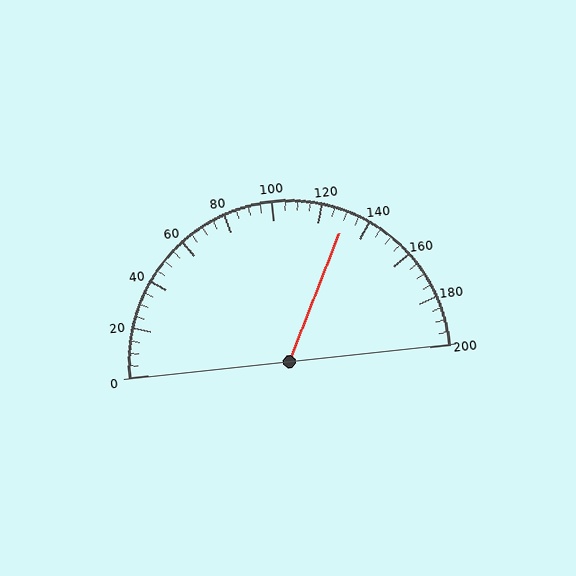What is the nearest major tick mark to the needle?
The nearest major tick mark is 120.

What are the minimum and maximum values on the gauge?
The gauge ranges from 0 to 200.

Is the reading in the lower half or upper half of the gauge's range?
The reading is in the upper half of the range (0 to 200).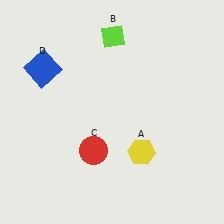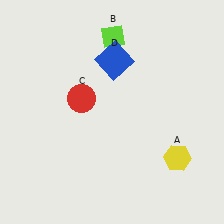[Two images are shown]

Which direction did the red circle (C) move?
The red circle (C) moved up.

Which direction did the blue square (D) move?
The blue square (D) moved right.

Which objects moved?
The objects that moved are: the yellow hexagon (A), the red circle (C), the blue square (D).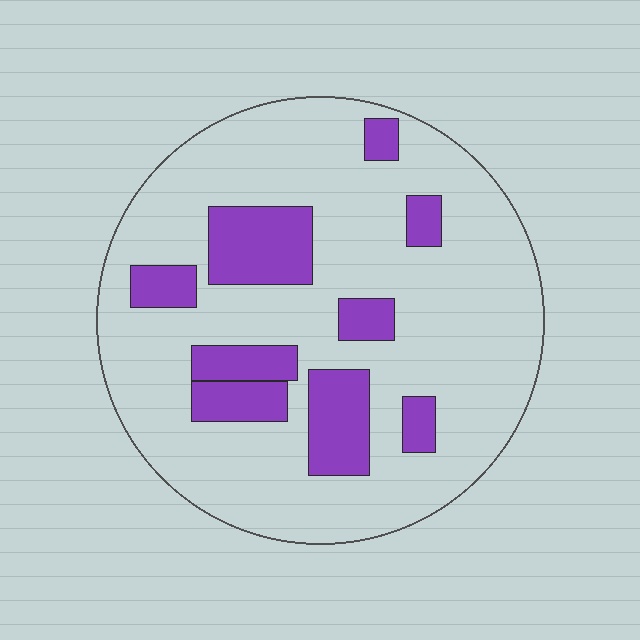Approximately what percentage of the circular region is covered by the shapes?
Approximately 20%.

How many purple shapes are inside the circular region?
9.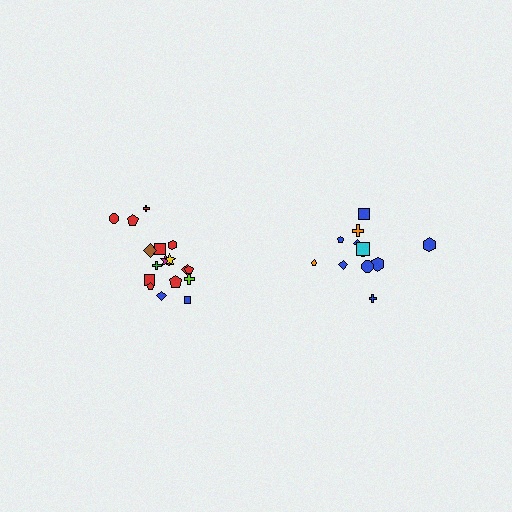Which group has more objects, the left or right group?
The left group.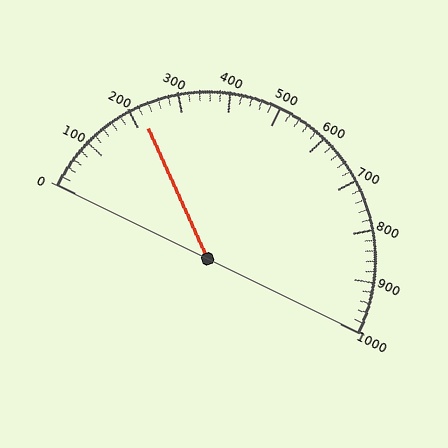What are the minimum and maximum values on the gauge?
The gauge ranges from 0 to 1000.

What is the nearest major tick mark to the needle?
The nearest major tick mark is 200.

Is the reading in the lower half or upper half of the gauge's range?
The reading is in the lower half of the range (0 to 1000).